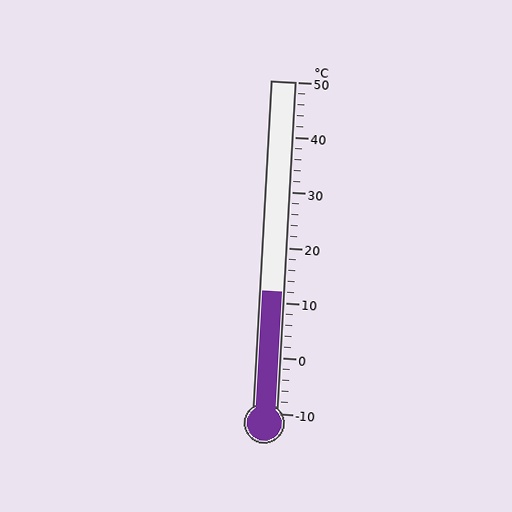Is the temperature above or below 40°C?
The temperature is below 40°C.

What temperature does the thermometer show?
The thermometer shows approximately 12°C.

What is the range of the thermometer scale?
The thermometer scale ranges from -10°C to 50°C.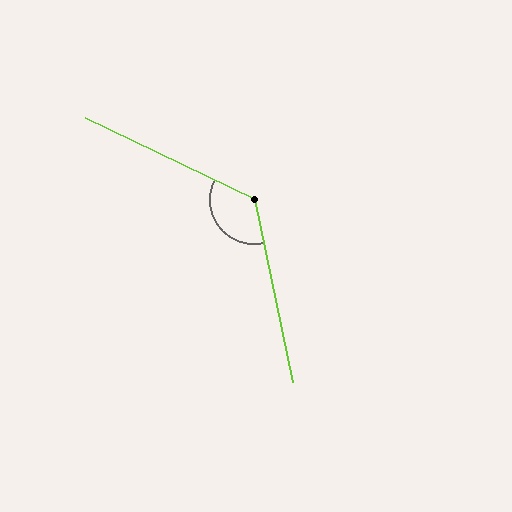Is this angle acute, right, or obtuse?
It is obtuse.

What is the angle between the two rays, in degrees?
Approximately 128 degrees.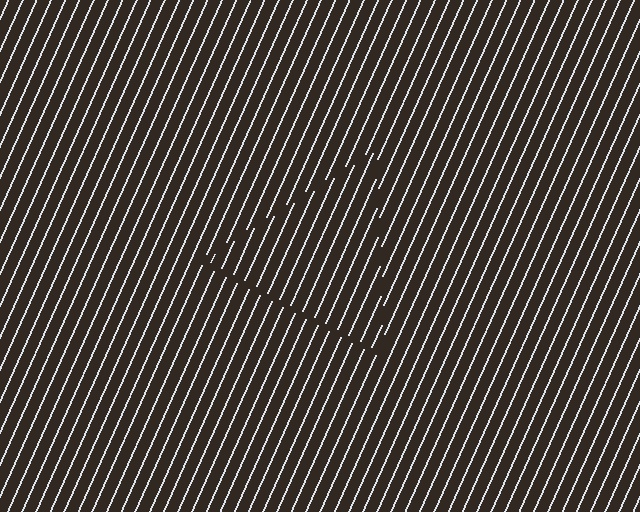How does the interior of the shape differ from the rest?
The interior of the shape contains the same grating, shifted by half a period — the contour is defined by the phase discontinuity where line-ends from the inner and outer gratings abut.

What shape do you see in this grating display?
An illusory triangle. The interior of the shape contains the same grating, shifted by half a period — the contour is defined by the phase discontinuity where line-ends from the inner and outer gratings abut.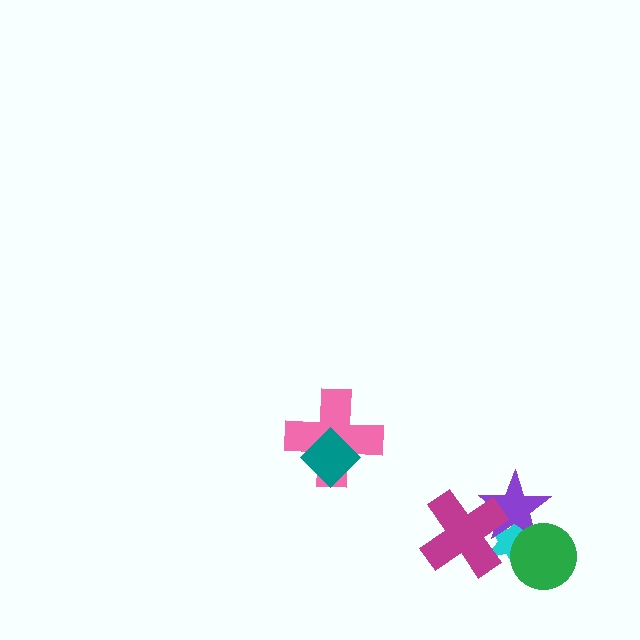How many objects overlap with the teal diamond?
1 object overlaps with the teal diamond.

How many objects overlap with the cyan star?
3 objects overlap with the cyan star.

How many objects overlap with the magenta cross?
2 objects overlap with the magenta cross.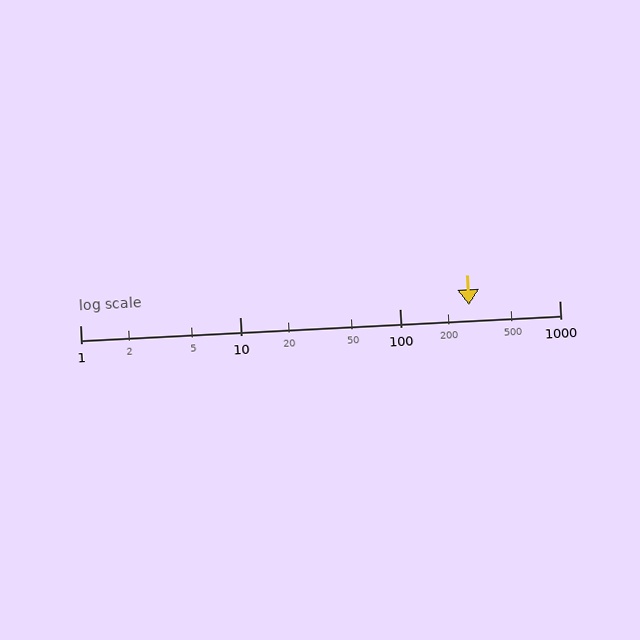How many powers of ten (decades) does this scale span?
The scale spans 3 decades, from 1 to 1000.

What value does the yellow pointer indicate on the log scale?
The pointer indicates approximately 270.